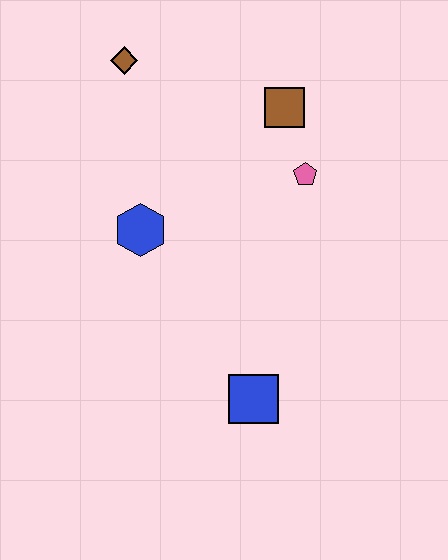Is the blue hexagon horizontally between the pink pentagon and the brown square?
No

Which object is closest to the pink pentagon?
The brown square is closest to the pink pentagon.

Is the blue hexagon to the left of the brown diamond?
No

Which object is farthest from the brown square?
The blue square is farthest from the brown square.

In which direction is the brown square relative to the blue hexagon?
The brown square is to the right of the blue hexagon.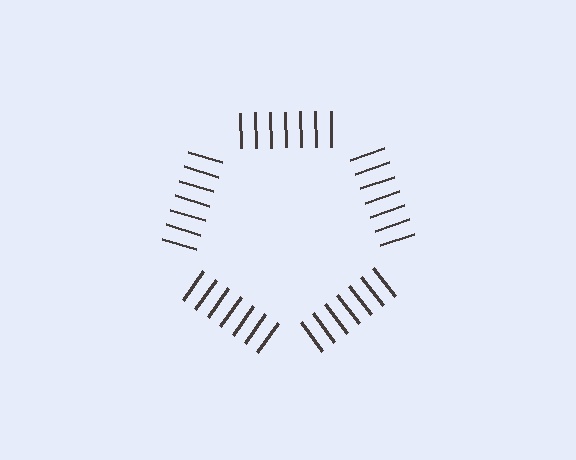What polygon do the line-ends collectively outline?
An illusory pentagon — the line segments terminate on its edges but no continuous stroke is drawn.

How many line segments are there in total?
35 — 7 along each of the 5 edges.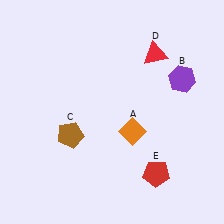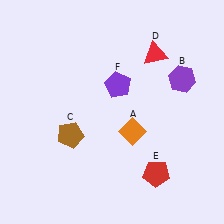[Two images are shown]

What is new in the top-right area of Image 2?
A purple pentagon (F) was added in the top-right area of Image 2.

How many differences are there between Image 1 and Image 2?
There is 1 difference between the two images.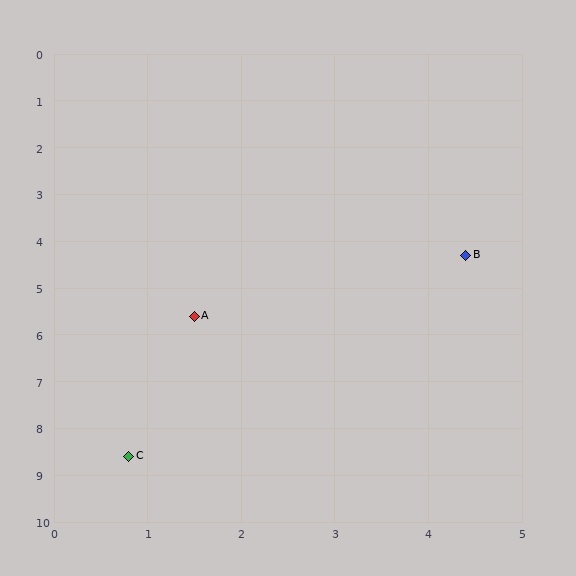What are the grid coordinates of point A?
Point A is at approximately (1.5, 5.6).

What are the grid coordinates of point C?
Point C is at approximately (0.8, 8.6).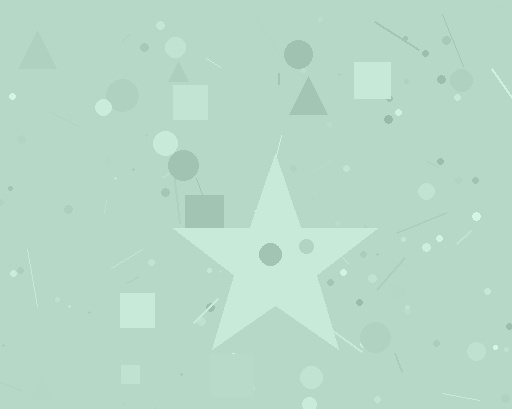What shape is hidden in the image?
A star is hidden in the image.